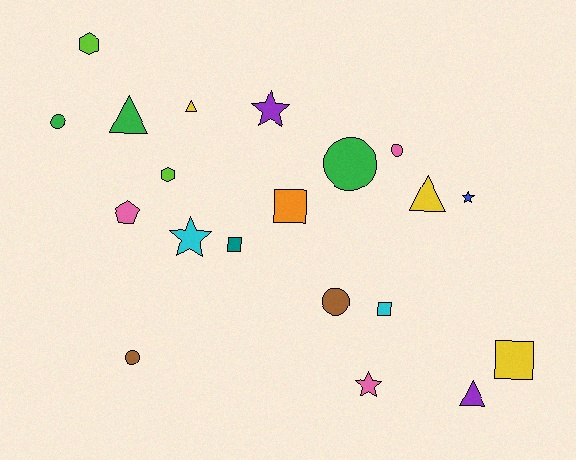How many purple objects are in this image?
There are 2 purple objects.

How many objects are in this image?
There are 20 objects.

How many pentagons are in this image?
There is 1 pentagon.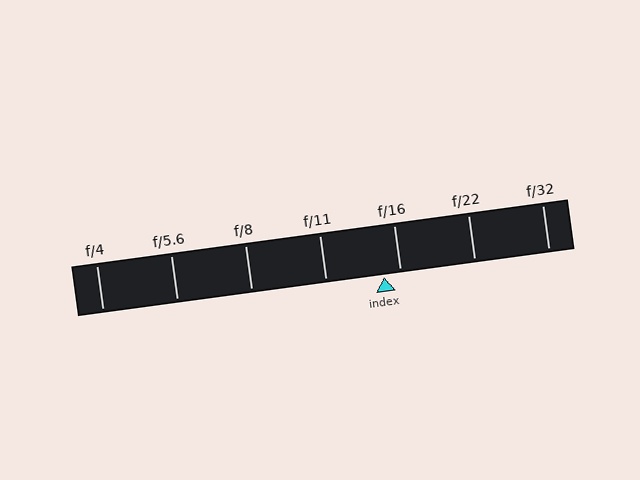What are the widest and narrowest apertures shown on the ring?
The widest aperture shown is f/4 and the narrowest is f/32.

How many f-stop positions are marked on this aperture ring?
There are 7 f-stop positions marked.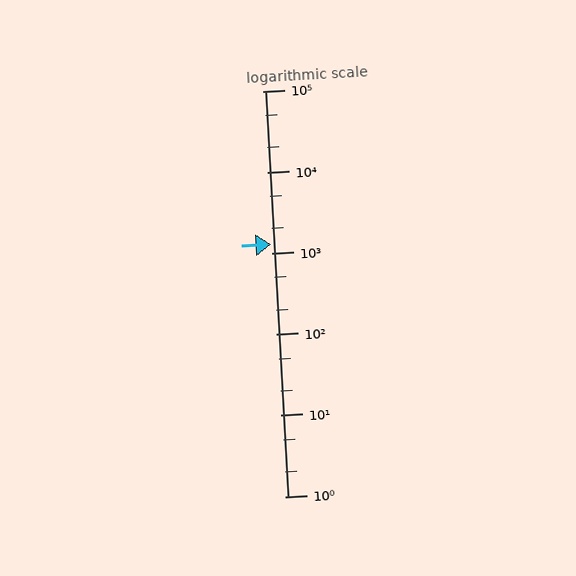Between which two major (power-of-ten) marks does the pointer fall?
The pointer is between 1000 and 10000.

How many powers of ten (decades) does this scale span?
The scale spans 5 decades, from 1 to 100000.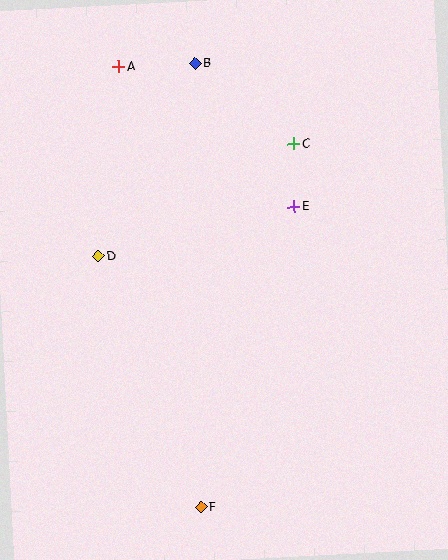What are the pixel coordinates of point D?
Point D is at (98, 256).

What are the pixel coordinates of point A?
Point A is at (118, 67).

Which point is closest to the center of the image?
Point E at (294, 207) is closest to the center.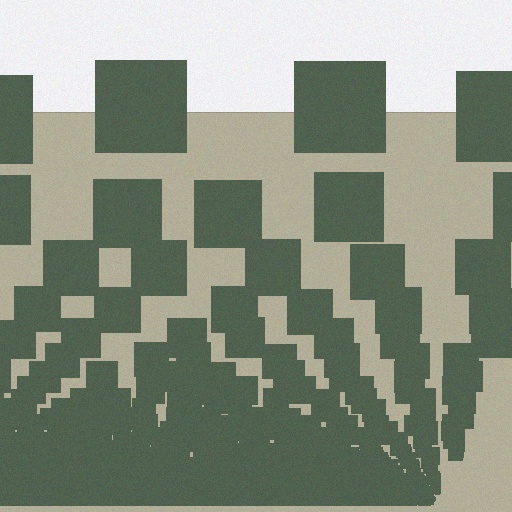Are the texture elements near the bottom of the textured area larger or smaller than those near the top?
Smaller. The gradient is inverted — elements near the bottom are smaller and denser.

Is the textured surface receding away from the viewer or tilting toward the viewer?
The surface appears to tilt toward the viewer. Texture elements get larger and sparser toward the top.